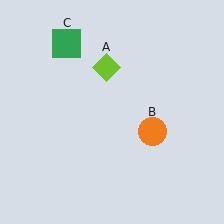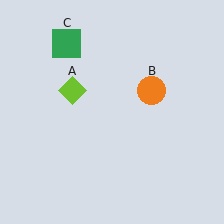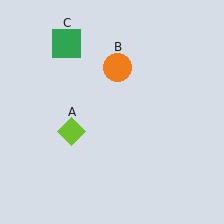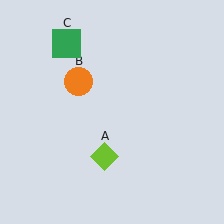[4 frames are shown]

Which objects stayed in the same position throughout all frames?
Green square (object C) remained stationary.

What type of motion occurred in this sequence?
The lime diamond (object A), orange circle (object B) rotated counterclockwise around the center of the scene.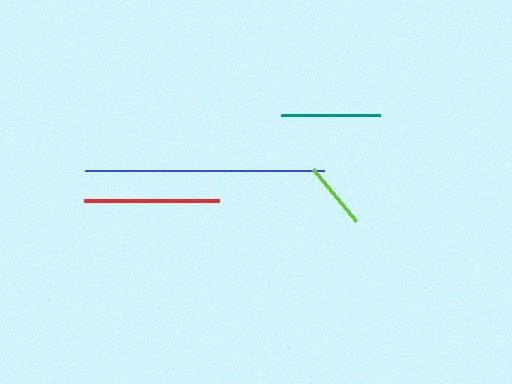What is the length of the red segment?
The red segment is approximately 135 pixels long.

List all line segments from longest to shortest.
From longest to shortest: blue, red, teal, lime.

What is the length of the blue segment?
The blue segment is approximately 240 pixels long.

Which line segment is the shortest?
The lime line is the shortest at approximately 68 pixels.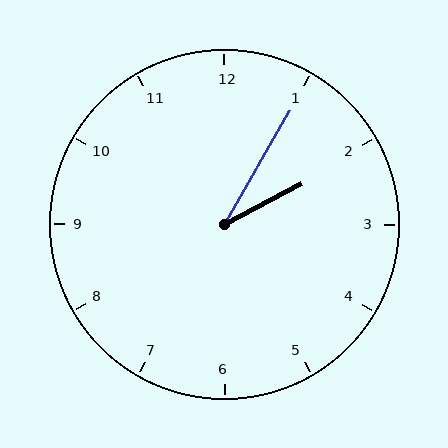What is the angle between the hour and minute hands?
Approximately 32 degrees.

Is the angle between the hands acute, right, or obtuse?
It is acute.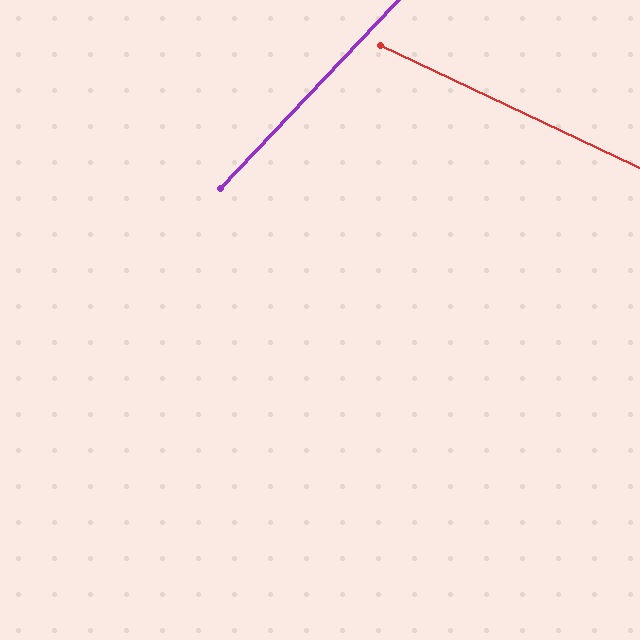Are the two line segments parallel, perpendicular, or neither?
Neither parallel nor perpendicular — they differ by about 72°.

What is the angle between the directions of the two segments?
Approximately 72 degrees.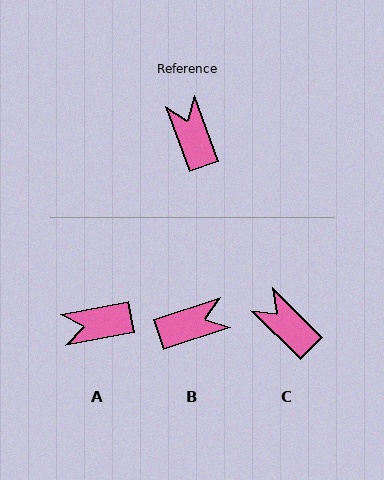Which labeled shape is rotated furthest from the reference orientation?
B, about 91 degrees away.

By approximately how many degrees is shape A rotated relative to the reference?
Approximately 80 degrees counter-clockwise.